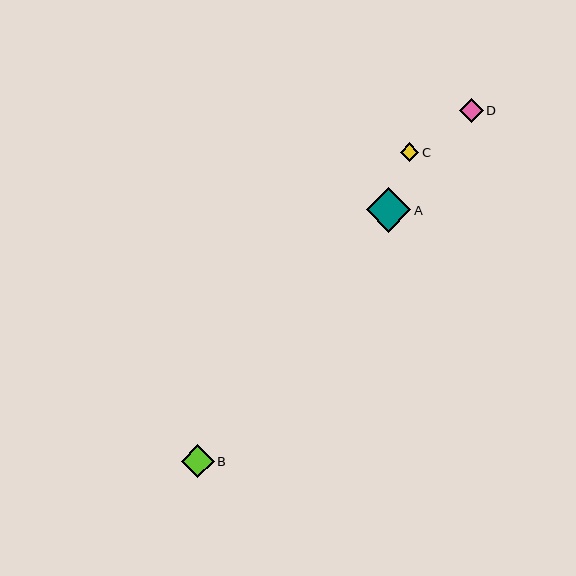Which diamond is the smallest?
Diamond C is the smallest with a size of approximately 19 pixels.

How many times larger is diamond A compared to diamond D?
Diamond A is approximately 1.9 times the size of diamond D.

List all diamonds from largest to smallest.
From largest to smallest: A, B, D, C.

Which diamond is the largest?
Diamond A is the largest with a size of approximately 45 pixels.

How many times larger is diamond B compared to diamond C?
Diamond B is approximately 1.7 times the size of diamond C.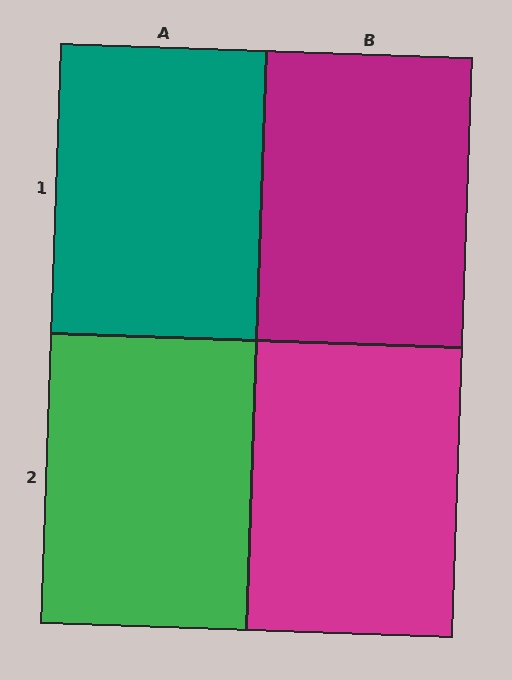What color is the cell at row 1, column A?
Teal.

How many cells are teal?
1 cell is teal.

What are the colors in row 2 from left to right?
Green, magenta.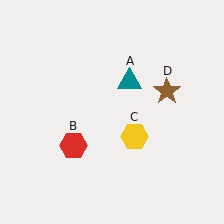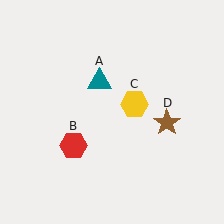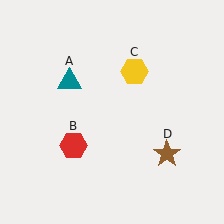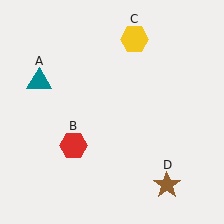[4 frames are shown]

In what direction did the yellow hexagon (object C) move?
The yellow hexagon (object C) moved up.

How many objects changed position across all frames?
3 objects changed position: teal triangle (object A), yellow hexagon (object C), brown star (object D).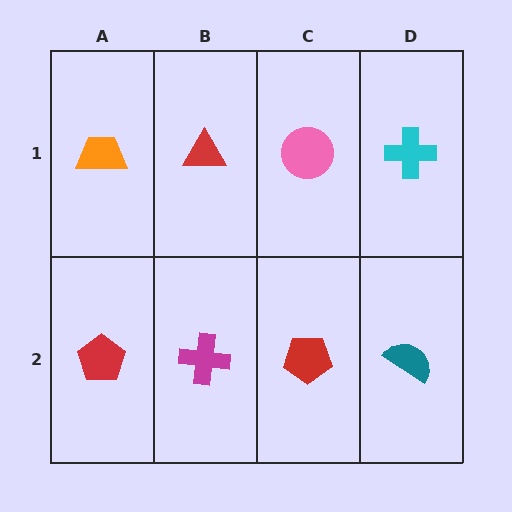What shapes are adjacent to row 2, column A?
An orange trapezoid (row 1, column A), a magenta cross (row 2, column B).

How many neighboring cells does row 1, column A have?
2.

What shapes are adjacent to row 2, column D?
A cyan cross (row 1, column D), a red pentagon (row 2, column C).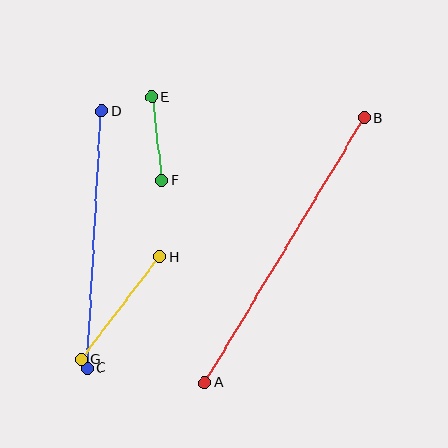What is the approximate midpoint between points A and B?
The midpoint is at approximately (285, 250) pixels.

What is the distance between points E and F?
The distance is approximately 84 pixels.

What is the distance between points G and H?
The distance is approximately 129 pixels.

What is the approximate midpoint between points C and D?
The midpoint is at approximately (94, 240) pixels.